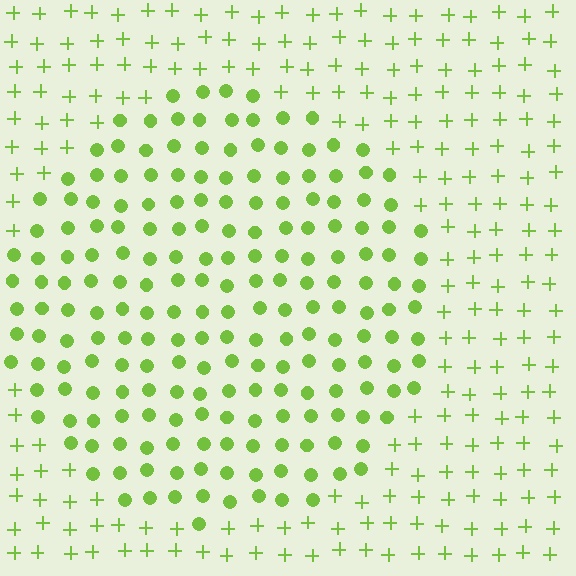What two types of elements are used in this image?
The image uses circles inside the circle region and plus signs outside it.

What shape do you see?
I see a circle.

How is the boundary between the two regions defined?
The boundary is defined by a change in element shape: circles inside vs. plus signs outside. All elements share the same color and spacing.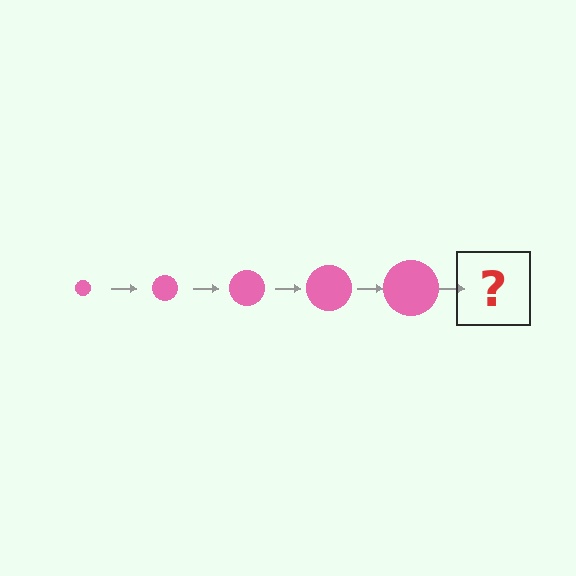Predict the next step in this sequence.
The next step is a pink circle, larger than the previous one.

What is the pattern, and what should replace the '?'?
The pattern is that the circle gets progressively larger each step. The '?' should be a pink circle, larger than the previous one.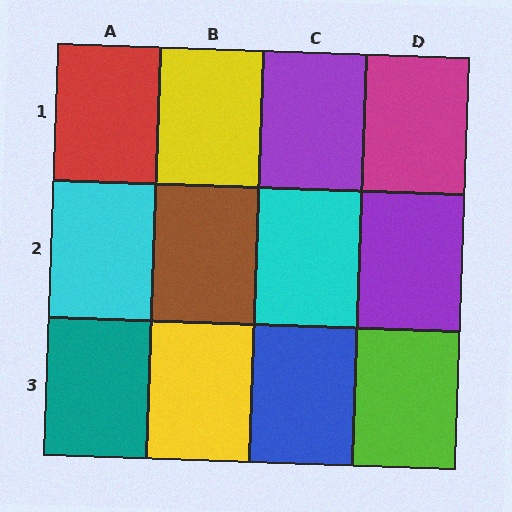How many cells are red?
1 cell is red.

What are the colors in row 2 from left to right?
Cyan, brown, cyan, purple.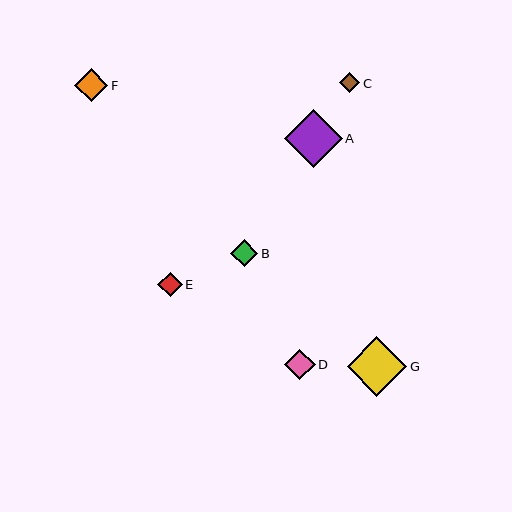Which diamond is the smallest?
Diamond C is the smallest with a size of approximately 20 pixels.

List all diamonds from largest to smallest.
From largest to smallest: G, A, F, D, B, E, C.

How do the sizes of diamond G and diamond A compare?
Diamond G and diamond A are approximately the same size.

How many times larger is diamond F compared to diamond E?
Diamond F is approximately 1.4 times the size of diamond E.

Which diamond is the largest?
Diamond G is the largest with a size of approximately 59 pixels.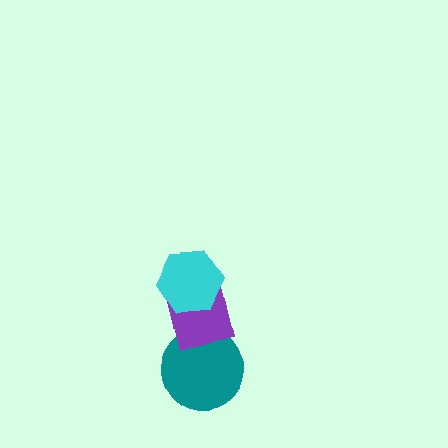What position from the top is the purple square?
The purple square is 2nd from the top.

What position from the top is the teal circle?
The teal circle is 3rd from the top.